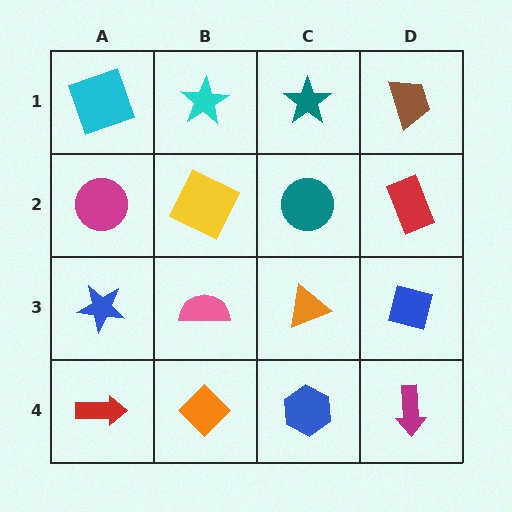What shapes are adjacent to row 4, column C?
An orange triangle (row 3, column C), an orange diamond (row 4, column B), a magenta arrow (row 4, column D).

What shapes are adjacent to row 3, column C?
A teal circle (row 2, column C), a blue hexagon (row 4, column C), a pink semicircle (row 3, column B), a blue square (row 3, column D).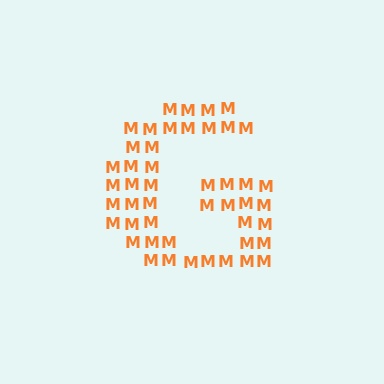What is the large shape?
The large shape is the letter G.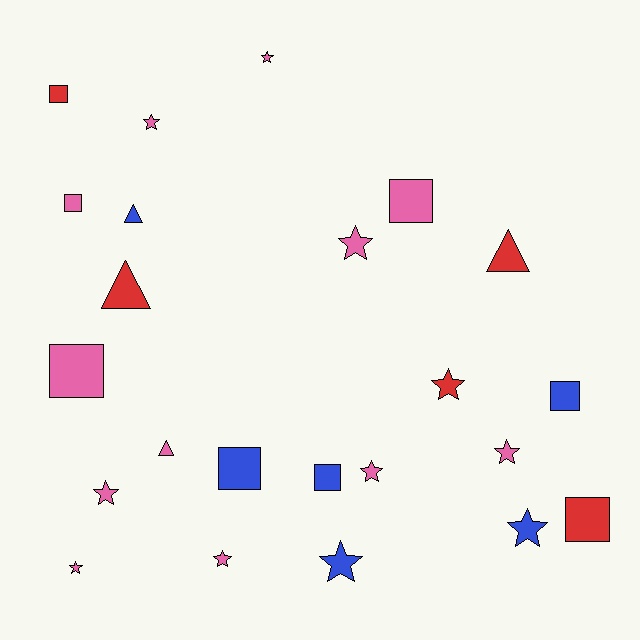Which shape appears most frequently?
Star, with 11 objects.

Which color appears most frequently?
Pink, with 12 objects.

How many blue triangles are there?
There is 1 blue triangle.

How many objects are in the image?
There are 23 objects.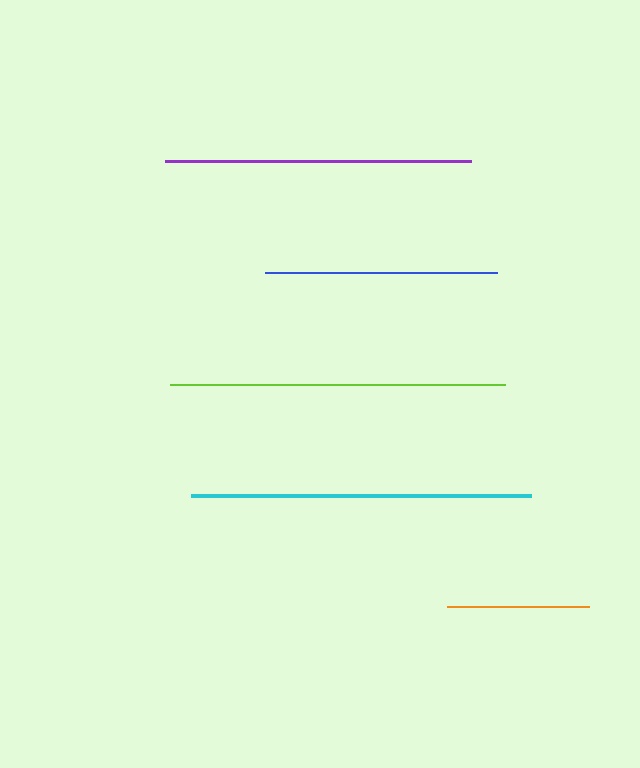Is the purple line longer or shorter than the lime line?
The lime line is longer than the purple line.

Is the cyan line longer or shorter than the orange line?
The cyan line is longer than the orange line.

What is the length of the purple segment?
The purple segment is approximately 307 pixels long.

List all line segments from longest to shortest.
From longest to shortest: cyan, lime, purple, blue, orange.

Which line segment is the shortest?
The orange line is the shortest at approximately 141 pixels.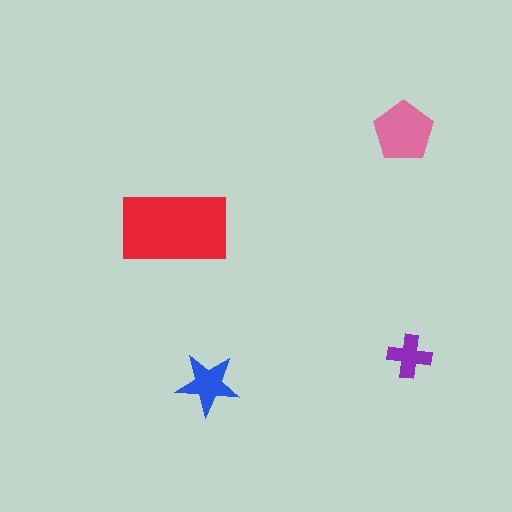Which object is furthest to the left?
The red rectangle is leftmost.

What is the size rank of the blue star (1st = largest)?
3rd.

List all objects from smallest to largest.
The purple cross, the blue star, the pink pentagon, the red rectangle.